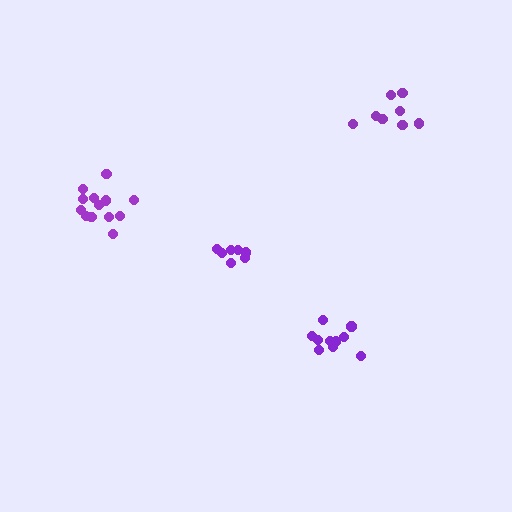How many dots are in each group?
Group 1: 13 dots, Group 2: 7 dots, Group 3: 8 dots, Group 4: 10 dots (38 total).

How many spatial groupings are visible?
There are 4 spatial groupings.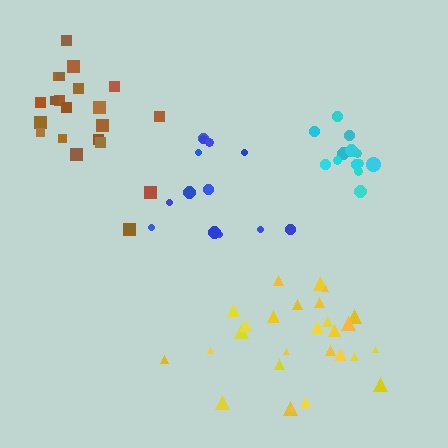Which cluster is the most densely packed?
Cyan.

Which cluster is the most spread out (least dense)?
Brown.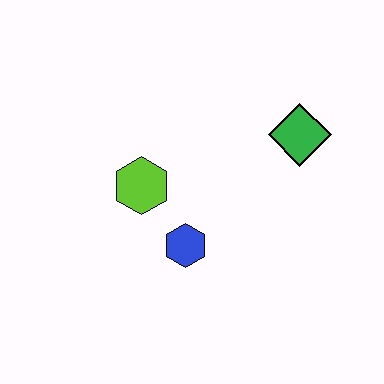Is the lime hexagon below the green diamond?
Yes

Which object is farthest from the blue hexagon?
The green diamond is farthest from the blue hexagon.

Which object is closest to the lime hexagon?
The blue hexagon is closest to the lime hexagon.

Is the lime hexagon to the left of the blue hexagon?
Yes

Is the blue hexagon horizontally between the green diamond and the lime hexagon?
Yes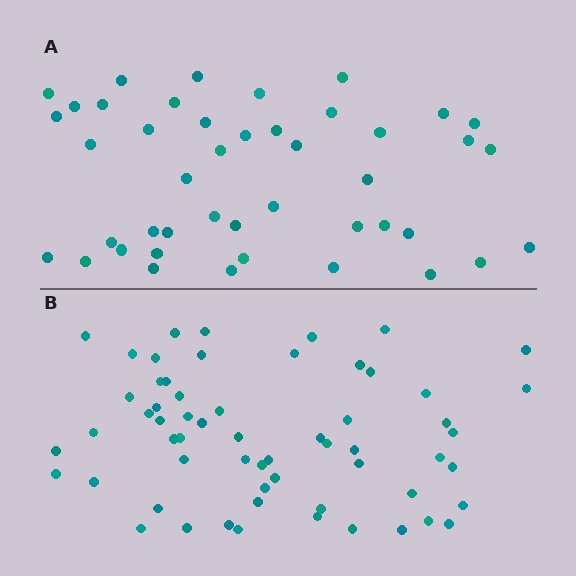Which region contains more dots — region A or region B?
Region B (the bottom region) has more dots.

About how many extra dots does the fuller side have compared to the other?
Region B has approximately 15 more dots than region A.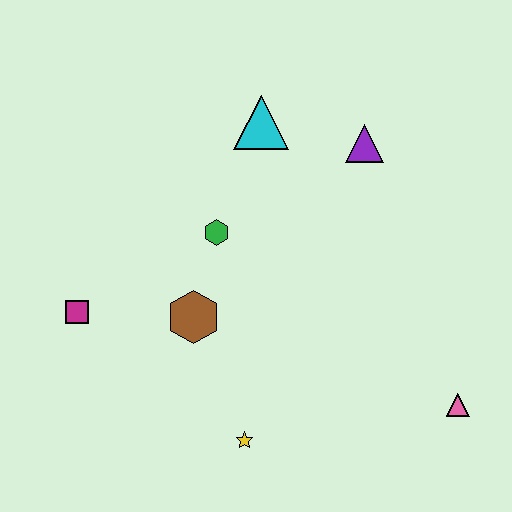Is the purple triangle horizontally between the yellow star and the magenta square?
No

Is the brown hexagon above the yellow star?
Yes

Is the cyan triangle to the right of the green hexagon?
Yes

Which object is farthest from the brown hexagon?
The pink triangle is farthest from the brown hexagon.